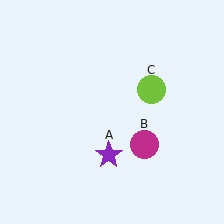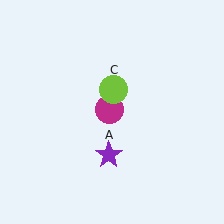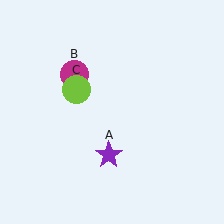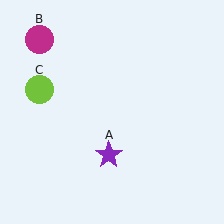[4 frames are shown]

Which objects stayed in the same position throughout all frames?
Purple star (object A) remained stationary.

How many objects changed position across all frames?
2 objects changed position: magenta circle (object B), lime circle (object C).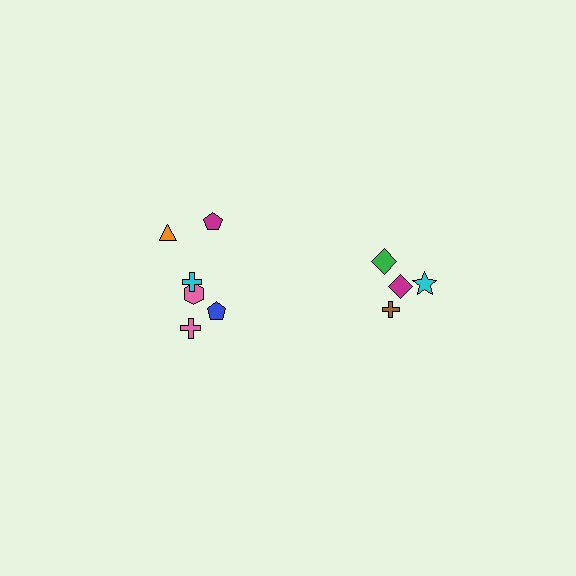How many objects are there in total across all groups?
There are 10 objects.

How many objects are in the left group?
There are 6 objects.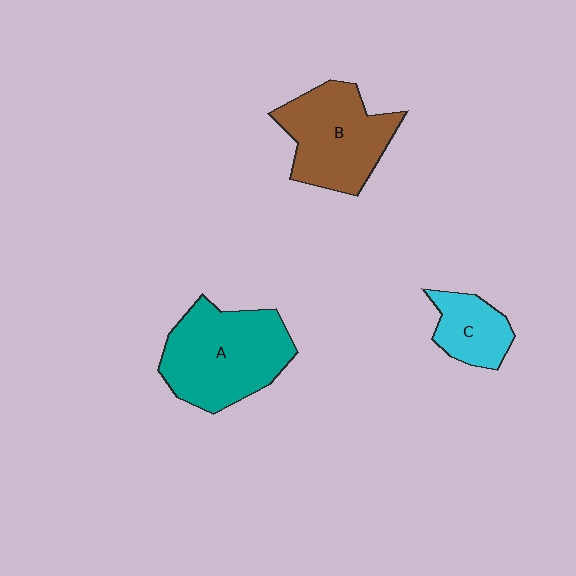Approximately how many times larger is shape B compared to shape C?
Approximately 1.9 times.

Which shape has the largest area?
Shape A (teal).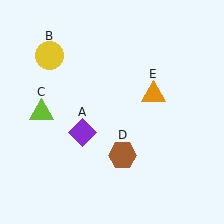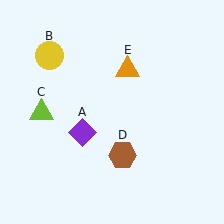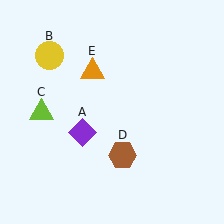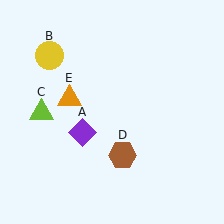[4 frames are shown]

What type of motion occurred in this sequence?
The orange triangle (object E) rotated counterclockwise around the center of the scene.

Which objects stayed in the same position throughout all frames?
Purple diamond (object A) and yellow circle (object B) and lime triangle (object C) and brown hexagon (object D) remained stationary.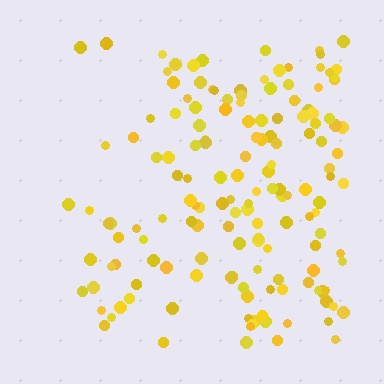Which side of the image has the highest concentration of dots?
The right.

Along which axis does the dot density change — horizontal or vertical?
Horizontal.